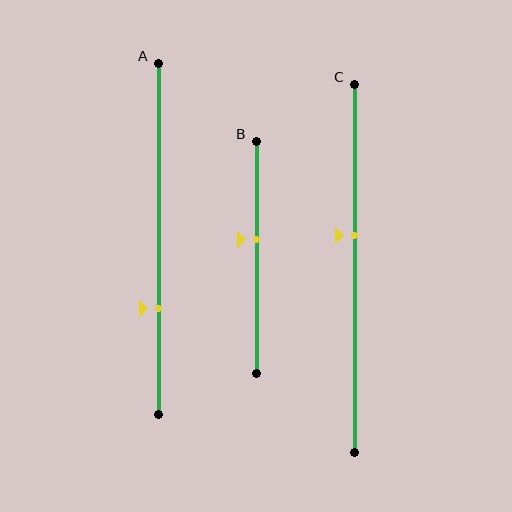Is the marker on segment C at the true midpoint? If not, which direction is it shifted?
No, the marker on segment C is shifted upward by about 9% of the segment length.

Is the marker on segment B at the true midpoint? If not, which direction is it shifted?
No, the marker on segment B is shifted upward by about 8% of the segment length.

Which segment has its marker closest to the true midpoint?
Segment B has its marker closest to the true midpoint.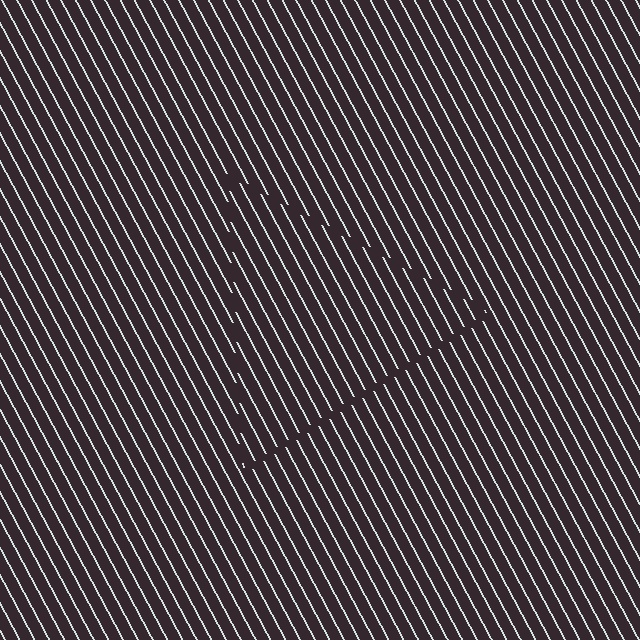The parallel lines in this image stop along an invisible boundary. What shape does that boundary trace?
An illusory triangle. The interior of the shape contains the same grating, shifted by half a period — the contour is defined by the phase discontinuity where line-ends from the inner and outer gratings abut.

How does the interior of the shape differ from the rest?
The interior of the shape contains the same grating, shifted by half a period — the contour is defined by the phase discontinuity where line-ends from the inner and outer gratings abut.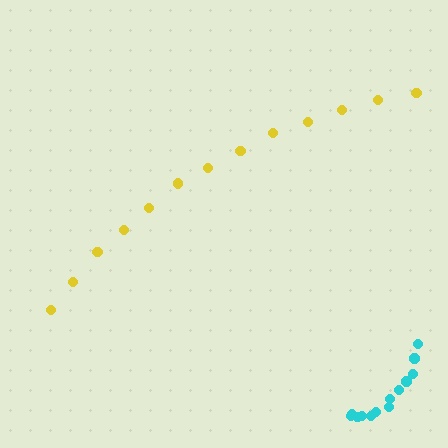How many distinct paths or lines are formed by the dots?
There are 2 distinct paths.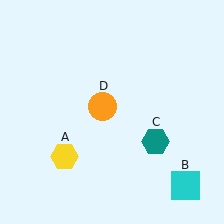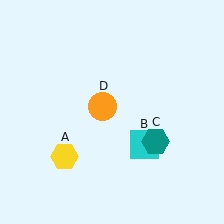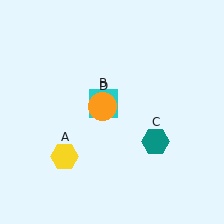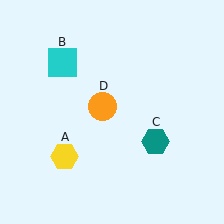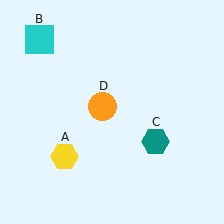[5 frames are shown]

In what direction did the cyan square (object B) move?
The cyan square (object B) moved up and to the left.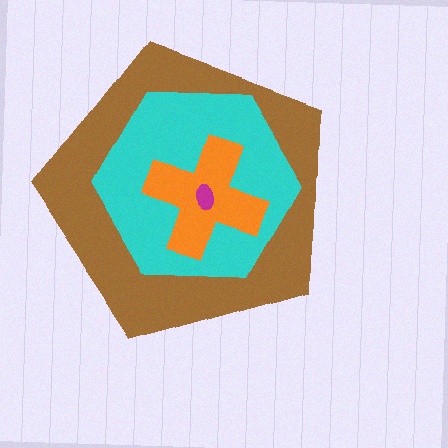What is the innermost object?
The magenta ellipse.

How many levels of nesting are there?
4.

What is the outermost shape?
The brown pentagon.